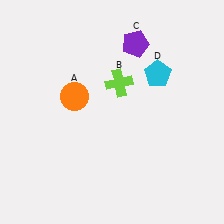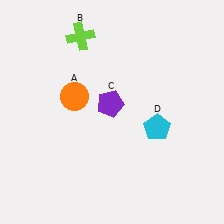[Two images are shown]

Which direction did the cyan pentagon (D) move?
The cyan pentagon (D) moved down.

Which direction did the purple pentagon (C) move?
The purple pentagon (C) moved down.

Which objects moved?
The objects that moved are: the lime cross (B), the purple pentagon (C), the cyan pentagon (D).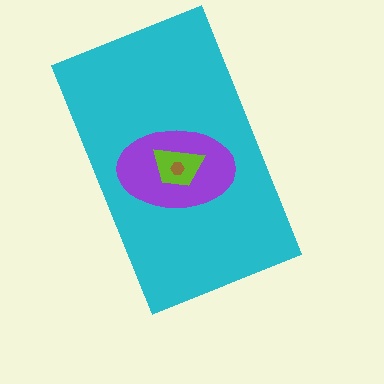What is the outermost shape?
The cyan rectangle.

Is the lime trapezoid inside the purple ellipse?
Yes.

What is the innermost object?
The brown hexagon.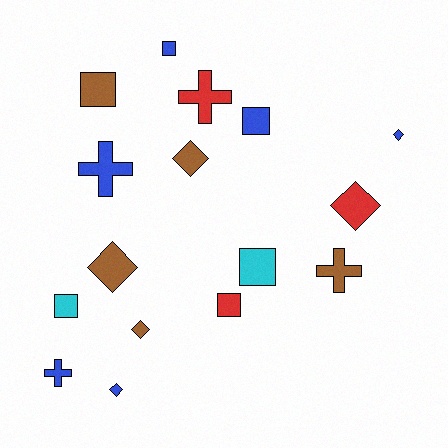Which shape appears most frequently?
Square, with 6 objects.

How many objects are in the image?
There are 16 objects.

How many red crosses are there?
There is 1 red cross.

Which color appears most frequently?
Blue, with 6 objects.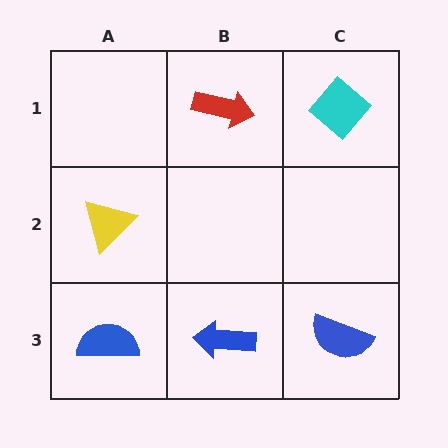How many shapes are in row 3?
3 shapes.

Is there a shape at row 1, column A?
No, that cell is empty.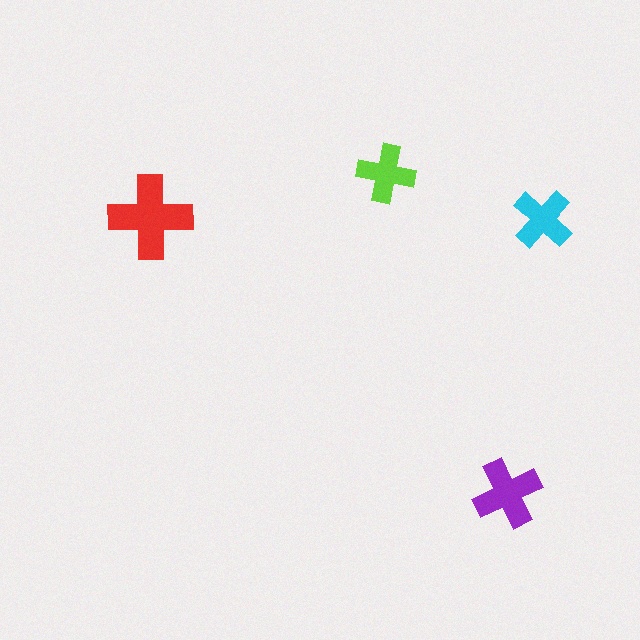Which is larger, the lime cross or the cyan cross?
The cyan one.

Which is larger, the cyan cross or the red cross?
The red one.